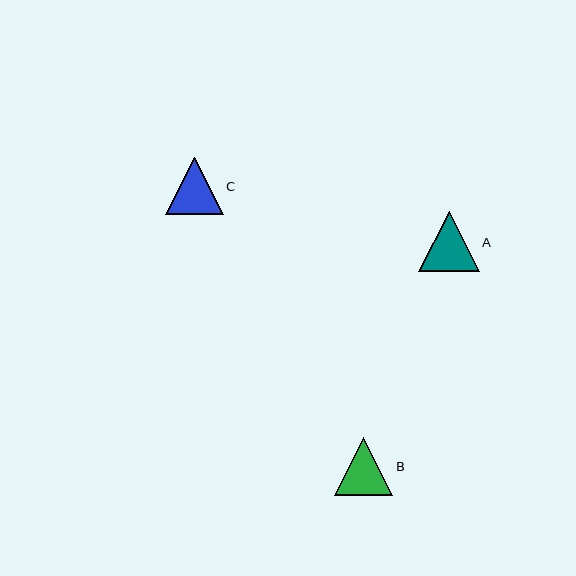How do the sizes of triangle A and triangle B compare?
Triangle A and triangle B are approximately the same size.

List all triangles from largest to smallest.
From largest to smallest: A, B, C.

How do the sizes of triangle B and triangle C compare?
Triangle B and triangle C are approximately the same size.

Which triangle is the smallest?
Triangle C is the smallest with a size of approximately 57 pixels.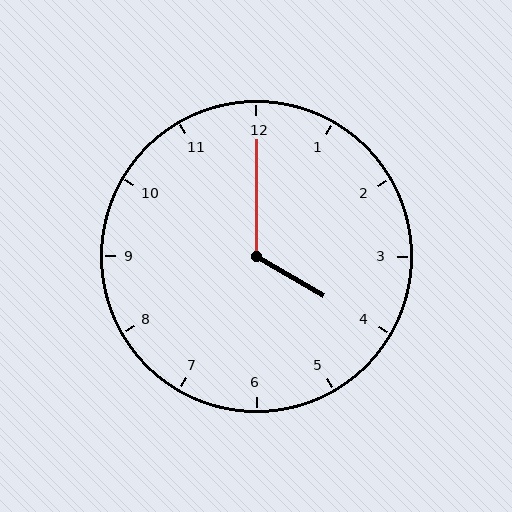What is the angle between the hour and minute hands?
Approximately 120 degrees.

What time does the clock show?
4:00.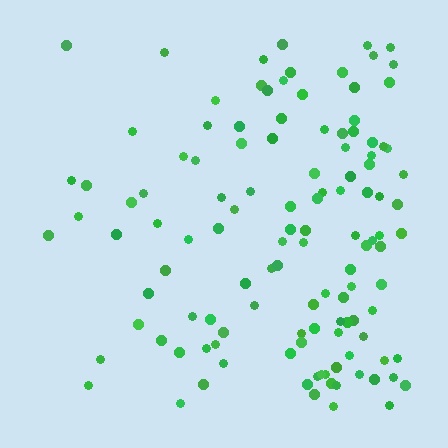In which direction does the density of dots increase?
From left to right, with the right side densest.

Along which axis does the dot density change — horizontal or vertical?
Horizontal.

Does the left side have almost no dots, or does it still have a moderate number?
Still a moderate number, just noticeably fewer than the right.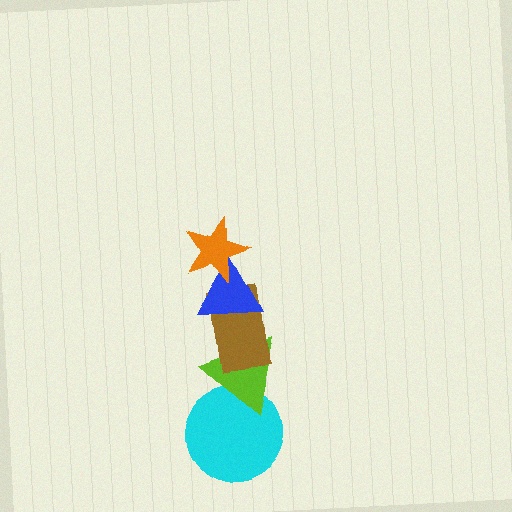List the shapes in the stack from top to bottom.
From top to bottom: the orange star, the blue triangle, the brown rectangle, the lime triangle, the cyan circle.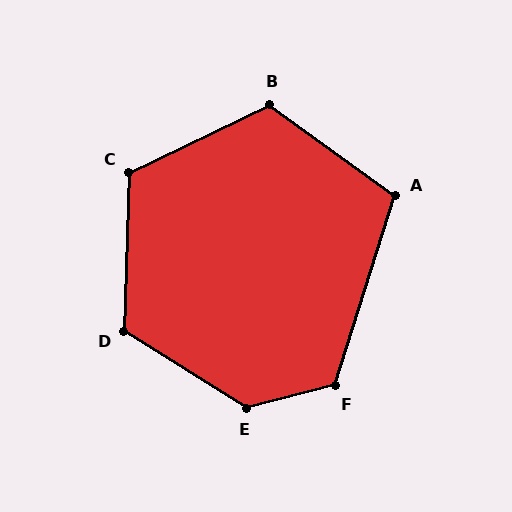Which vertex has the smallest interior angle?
A, at approximately 108 degrees.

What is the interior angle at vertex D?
Approximately 120 degrees (obtuse).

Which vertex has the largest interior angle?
E, at approximately 134 degrees.